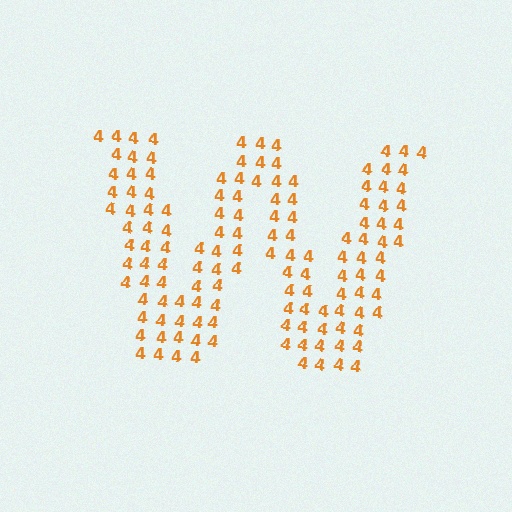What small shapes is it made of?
It is made of small digit 4's.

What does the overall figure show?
The overall figure shows the letter W.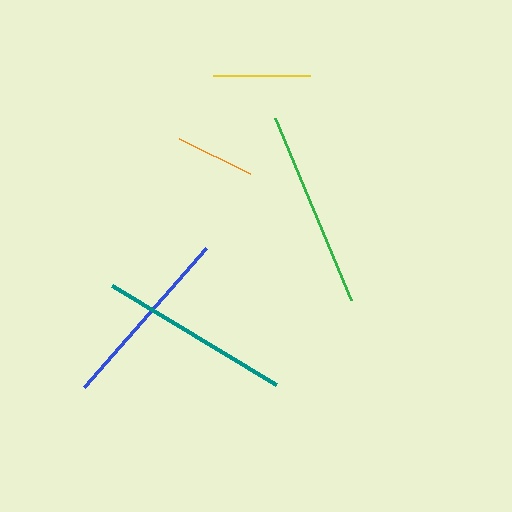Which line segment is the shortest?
The orange line is the shortest at approximately 78 pixels.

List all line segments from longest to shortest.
From longest to shortest: green, teal, blue, yellow, orange.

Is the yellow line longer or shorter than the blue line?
The blue line is longer than the yellow line.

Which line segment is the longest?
The green line is the longest at approximately 198 pixels.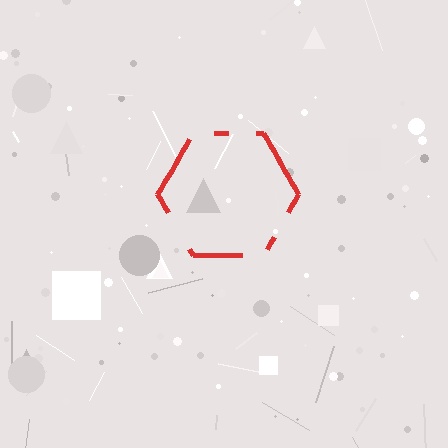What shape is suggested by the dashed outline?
The dashed outline suggests a hexagon.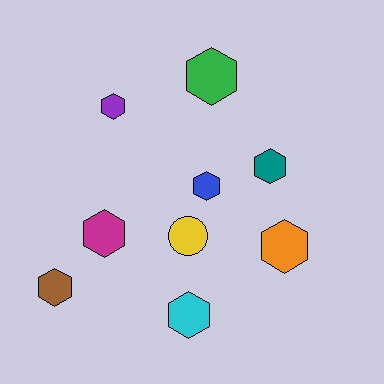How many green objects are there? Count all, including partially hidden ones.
There is 1 green object.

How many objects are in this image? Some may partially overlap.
There are 9 objects.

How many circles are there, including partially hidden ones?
There is 1 circle.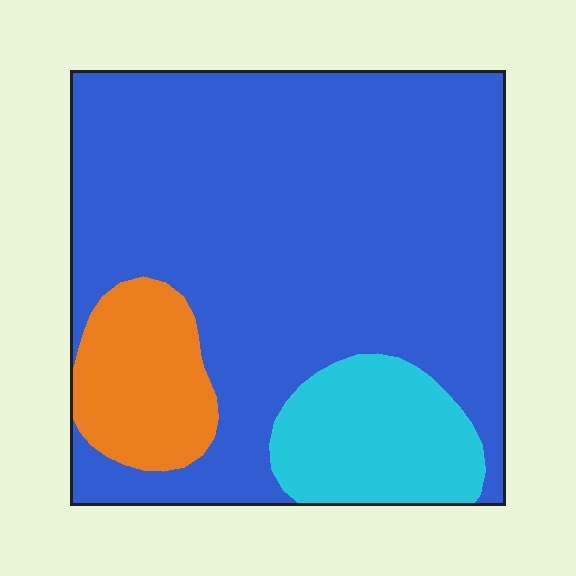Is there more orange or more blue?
Blue.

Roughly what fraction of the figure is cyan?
Cyan takes up less than a sixth of the figure.